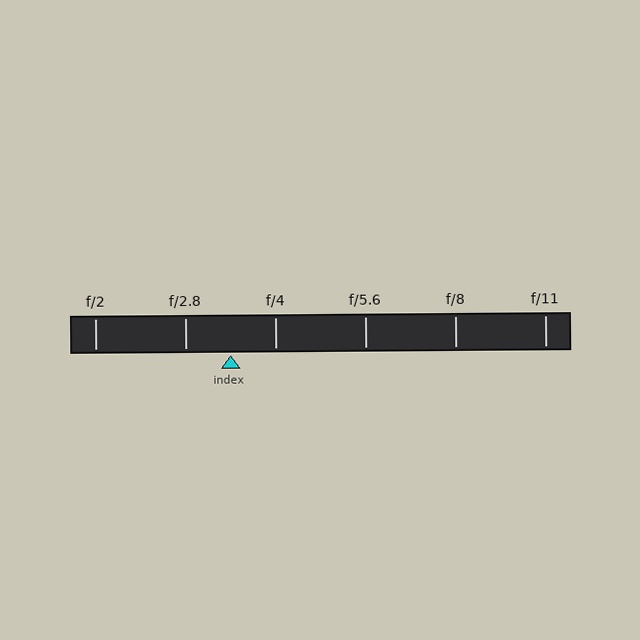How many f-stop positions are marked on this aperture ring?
There are 6 f-stop positions marked.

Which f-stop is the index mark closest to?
The index mark is closest to f/4.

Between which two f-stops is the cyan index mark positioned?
The index mark is between f/2.8 and f/4.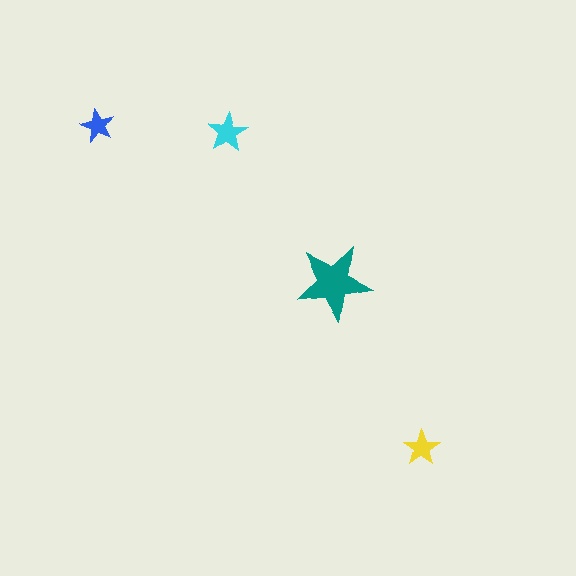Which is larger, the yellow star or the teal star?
The teal one.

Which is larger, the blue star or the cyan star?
The cyan one.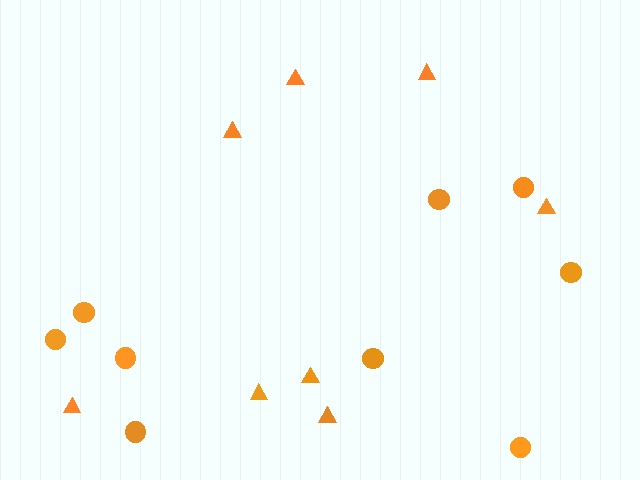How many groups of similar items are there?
There are 2 groups: one group of circles (9) and one group of triangles (8).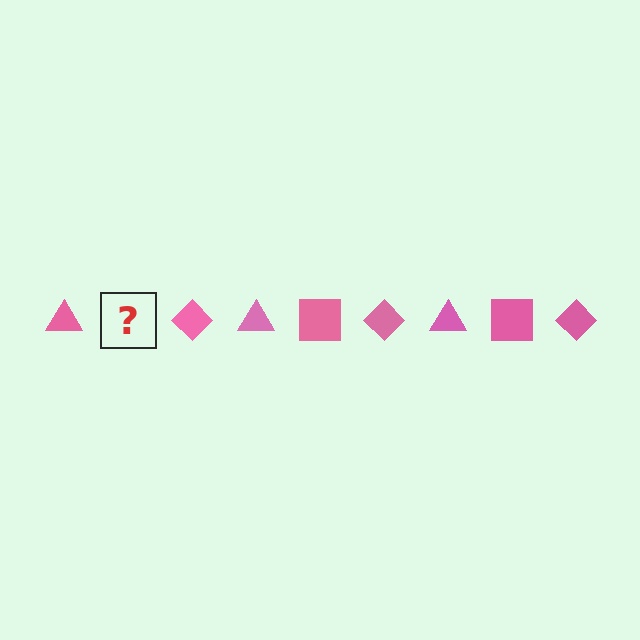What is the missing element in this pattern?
The missing element is a pink square.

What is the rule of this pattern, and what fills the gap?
The rule is that the pattern cycles through triangle, square, diamond shapes in pink. The gap should be filled with a pink square.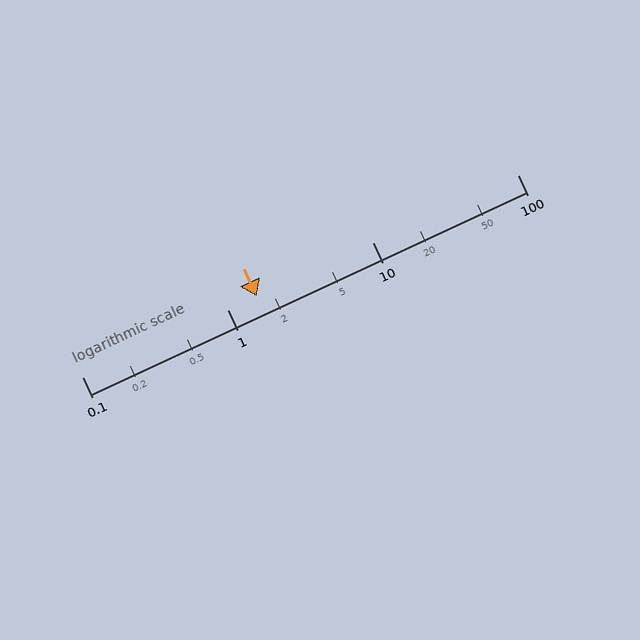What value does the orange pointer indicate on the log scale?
The pointer indicates approximately 1.6.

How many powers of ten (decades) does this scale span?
The scale spans 3 decades, from 0.1 to 100.